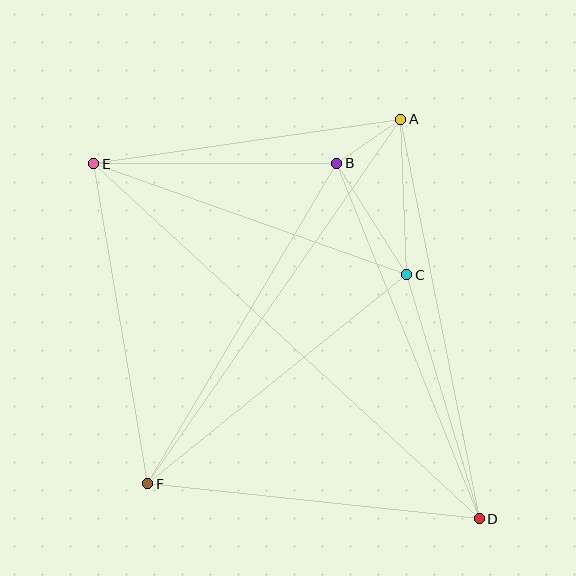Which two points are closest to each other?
Points A and B are closest to each other.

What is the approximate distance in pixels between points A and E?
The distance between A and E is approximately 311 pixels.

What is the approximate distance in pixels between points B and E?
The distance between B and E is approximately 243 pixels.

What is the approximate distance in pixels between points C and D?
The distance between C and D is approximately 255 pixels.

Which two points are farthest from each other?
Points D and E are farthest from each other.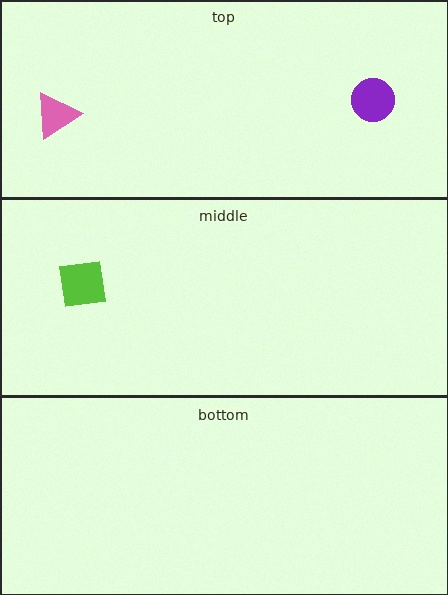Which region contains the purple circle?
The top region.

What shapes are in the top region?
The pink triangle, the purple circle.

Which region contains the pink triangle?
The top region.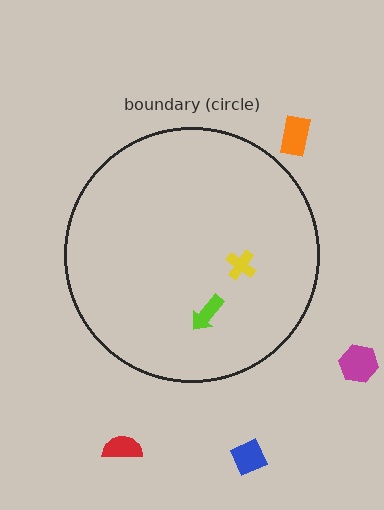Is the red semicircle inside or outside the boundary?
Outside.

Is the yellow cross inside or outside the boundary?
Inside.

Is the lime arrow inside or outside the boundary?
Inside.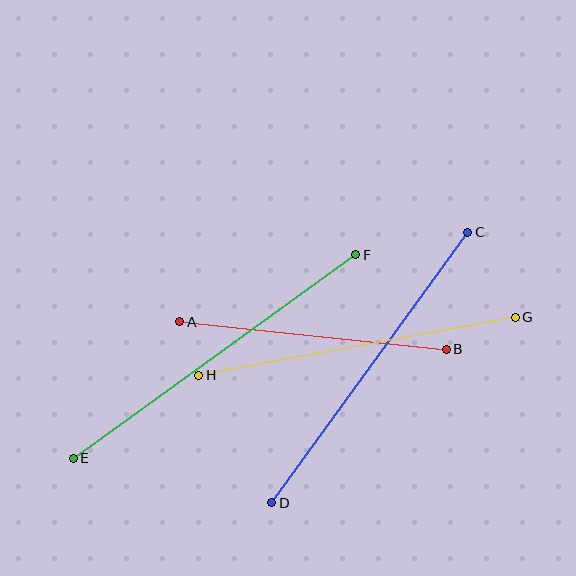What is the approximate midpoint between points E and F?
The midpoint is at approximately (214, 357) pixels.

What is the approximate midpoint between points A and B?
The midpoint is at approximately (313, 336) pixels.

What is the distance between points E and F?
The distance is approximately 348 pixels.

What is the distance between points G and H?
The distance is approximately 322 pixels.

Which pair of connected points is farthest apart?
Points E and F are farthest apart.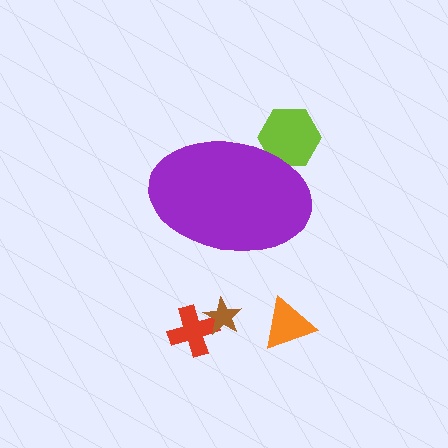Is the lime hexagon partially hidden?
Yes, the lime hexagon is partially hidden behind the purple ellipse.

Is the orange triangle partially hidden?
No, the orange triangle is fully visible.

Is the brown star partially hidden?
No, the brown star is fully visible.